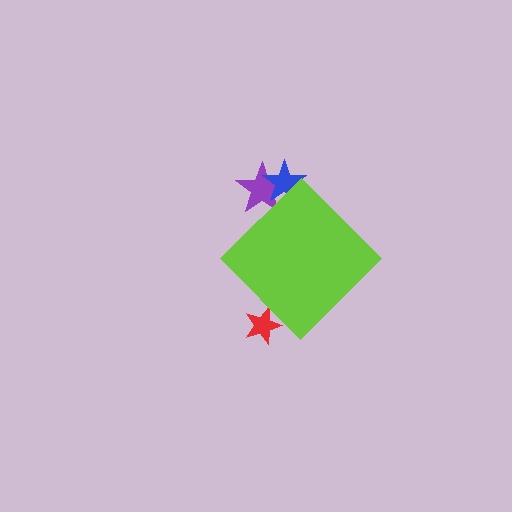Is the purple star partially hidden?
Yes, the purple star is partially hidden behind the lime diamond.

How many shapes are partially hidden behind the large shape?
3 shapes are partially hidden.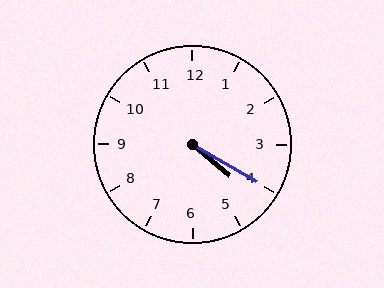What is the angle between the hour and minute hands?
Approximately 10 degrees.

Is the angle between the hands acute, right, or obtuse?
It is acute.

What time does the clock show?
4:20.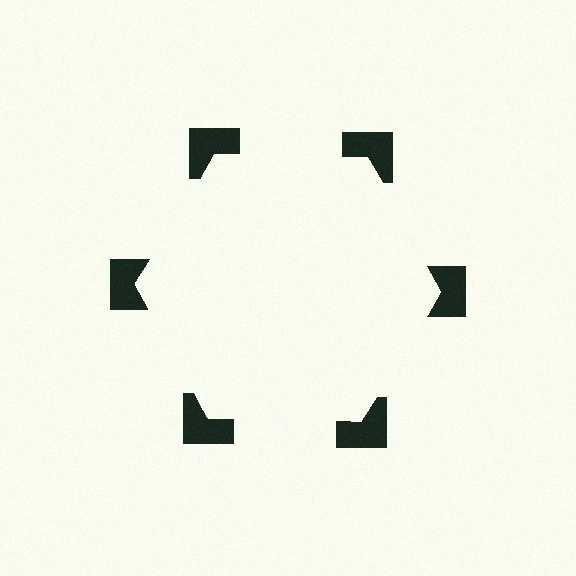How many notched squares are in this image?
There are 6 — one at each vertex of the illusory hexagon.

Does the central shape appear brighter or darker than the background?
It typically appears slightly brighter than the background, even though no actual brightness change is drawn.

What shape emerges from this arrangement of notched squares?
An illusory hexagon — its edges are inferred from the aligned wedge cuts in the notched squares, not physically drawn.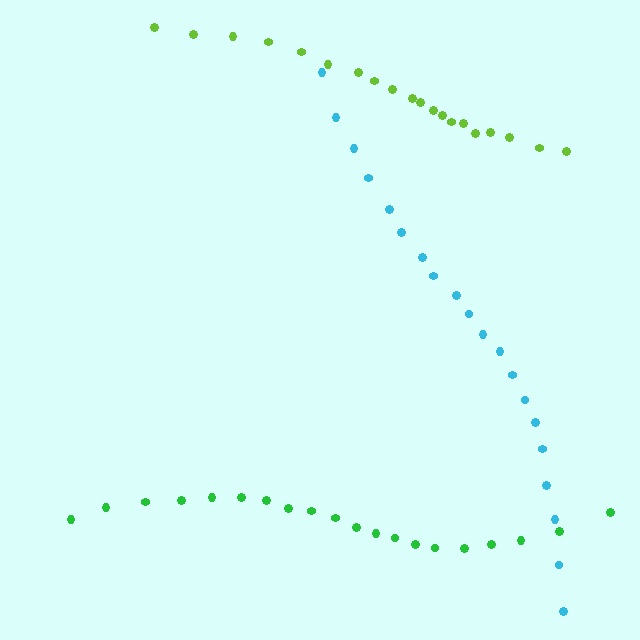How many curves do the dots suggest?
There are 3 distinct paths.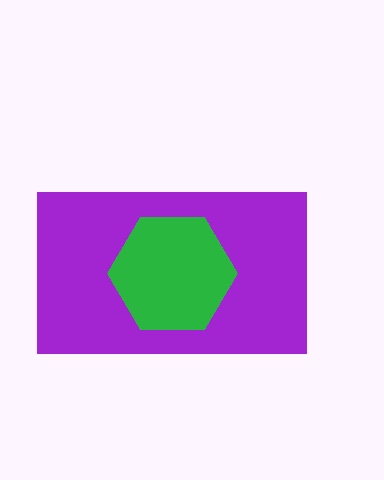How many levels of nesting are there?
2.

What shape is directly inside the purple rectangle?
The green hexagon.